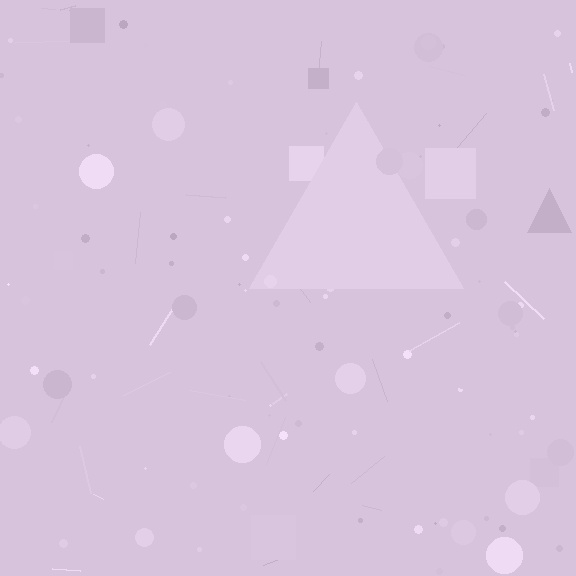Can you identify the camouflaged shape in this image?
The camouflaged shape is a triangle.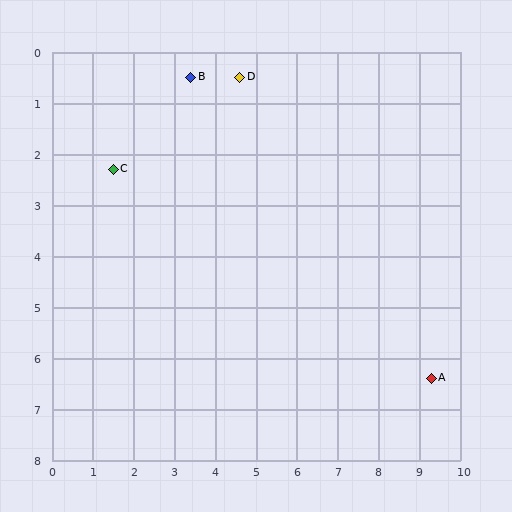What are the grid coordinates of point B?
Point B is at approximately (3.4, 0.5).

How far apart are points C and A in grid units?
Points C and A are about 8.8 grid units apart.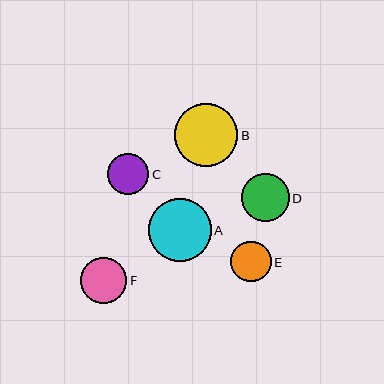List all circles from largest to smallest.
From largest to smallest: B, A, D, F, C, E.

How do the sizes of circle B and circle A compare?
Circle B and circle A are approximately the same size.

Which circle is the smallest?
Circle E is the smallest with a size of approximately 40 pixels.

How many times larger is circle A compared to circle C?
Circle A is approximately 1.5 times the size of circle C.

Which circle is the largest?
Circle B is the largest with a size of approximately 64 pixels.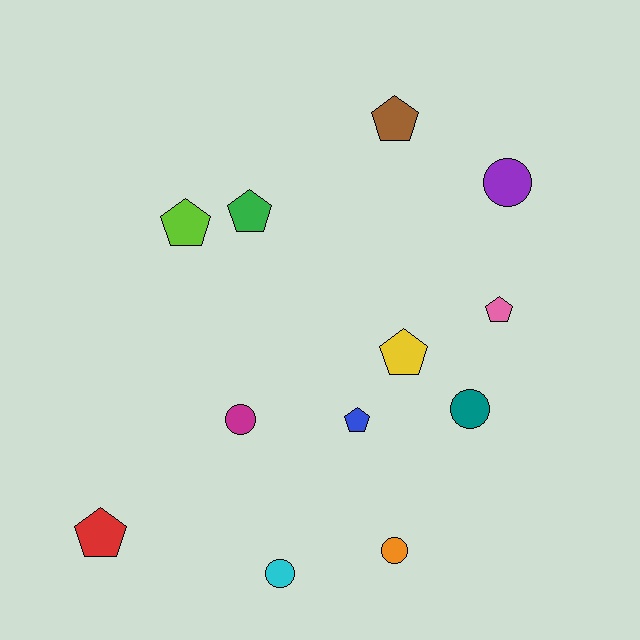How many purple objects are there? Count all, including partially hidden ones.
There is 1 purple object.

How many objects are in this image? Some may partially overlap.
There are 12 objects.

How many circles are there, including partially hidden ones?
There are 5 circles.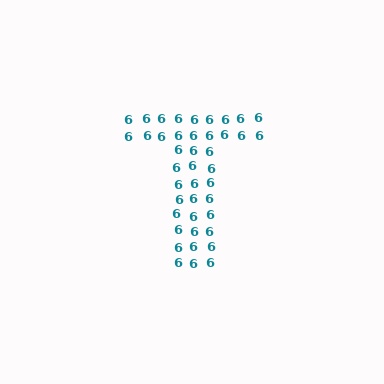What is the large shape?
The large shape is the letter T.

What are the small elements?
The small elements are digit 6's.